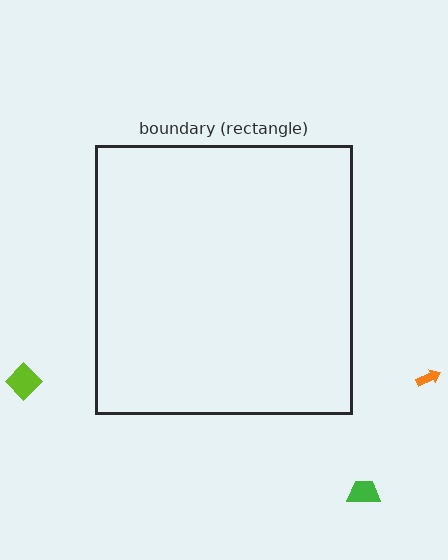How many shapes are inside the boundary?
0 inside, 3 outside.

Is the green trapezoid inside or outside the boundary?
Outside.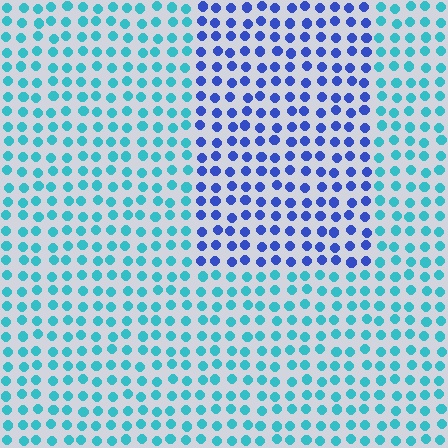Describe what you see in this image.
The image is filled with small cyan elements in a uniform arrangement. A rectangle-shaped region is visible where the elements are tinted to a slightly different hue, forming a subtle color boundary.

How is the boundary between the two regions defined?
The boundary is defined purely by a slight shift in hue (about 46 degrees). Spacing, size, and orientation are identical on both sides.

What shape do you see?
I see a rectangle.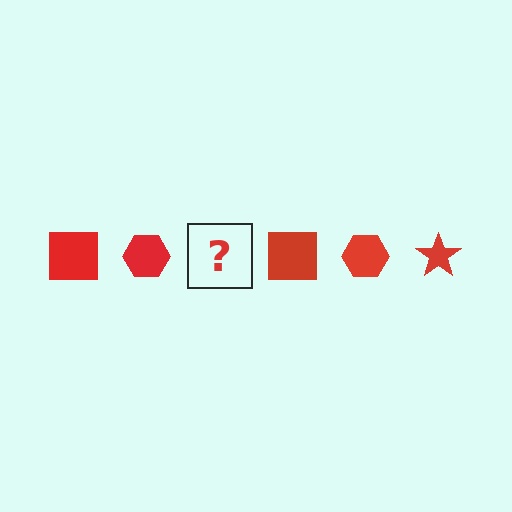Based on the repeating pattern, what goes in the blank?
The blank should be a red star.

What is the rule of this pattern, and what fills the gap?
The rule is that the pattern cycles through square, hexagon, star shapes in red. The gap should be filled with a red star.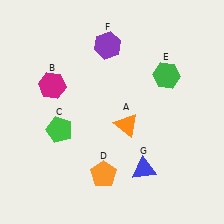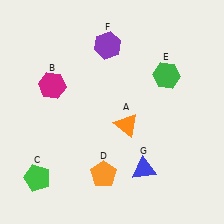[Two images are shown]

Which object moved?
The green pentagon (C) moved down.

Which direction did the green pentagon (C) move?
The green pentagon (C) moved down.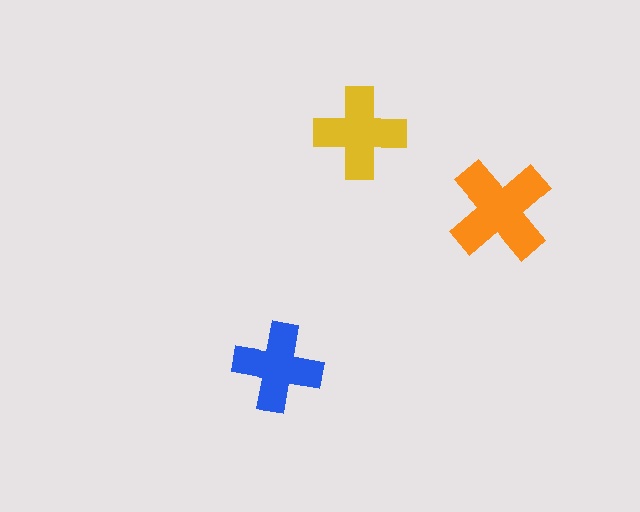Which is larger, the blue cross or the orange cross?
The orange one.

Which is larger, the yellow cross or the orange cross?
The orange one.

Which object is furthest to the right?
The orange cross is rightmost.